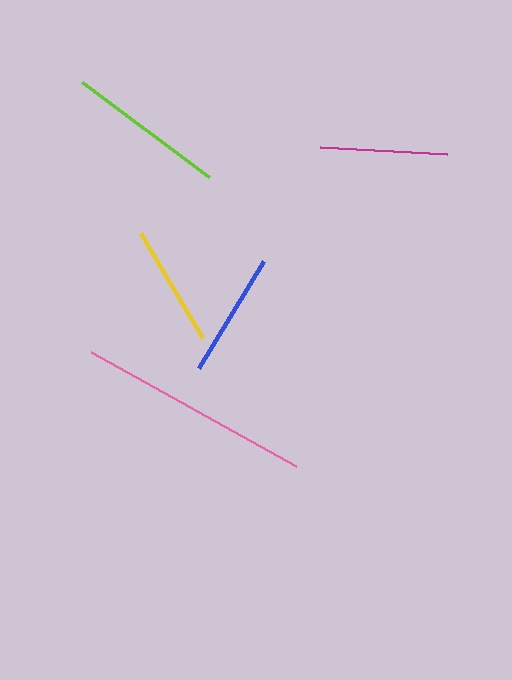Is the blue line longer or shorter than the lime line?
The lime line is longer than the blue line.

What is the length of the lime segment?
The lime segment is approximately 159 pixels long.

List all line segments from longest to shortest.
From longest to shortest: pink, lime, magenta, blue, yellow.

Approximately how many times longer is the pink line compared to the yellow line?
The pink line is approximately 1.9 times the length of the yellow line.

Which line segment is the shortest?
The yellow line is the shortest at approximately 122 pixels.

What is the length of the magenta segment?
The magenta segment is approximately 128 pixels long.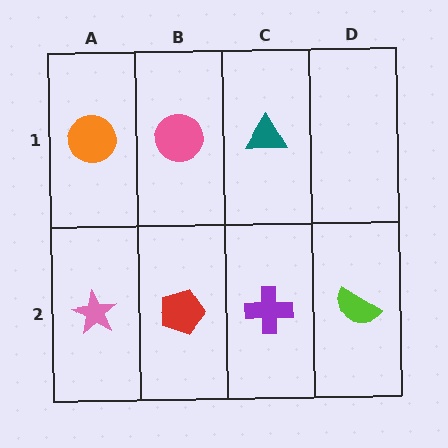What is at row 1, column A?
An orange circle.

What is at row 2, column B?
A red pentagon.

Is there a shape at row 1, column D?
No, that cell is empty.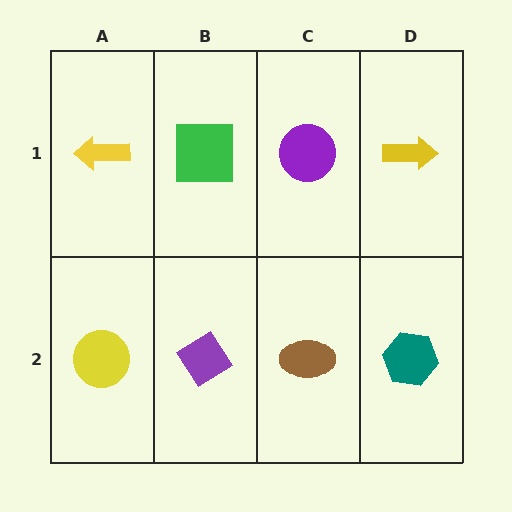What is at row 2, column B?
A purple diamond.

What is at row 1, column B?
A green square.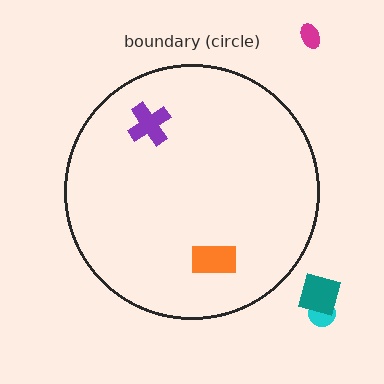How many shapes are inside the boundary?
2 inside, 3 outside.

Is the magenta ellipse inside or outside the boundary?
Outside.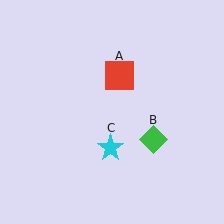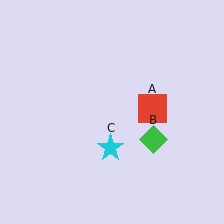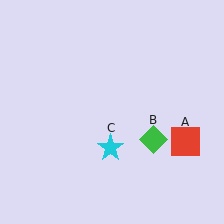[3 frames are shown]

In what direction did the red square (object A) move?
The red square (object A) moved down and to the right.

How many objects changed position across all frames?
1 object changed position: red square (object A).